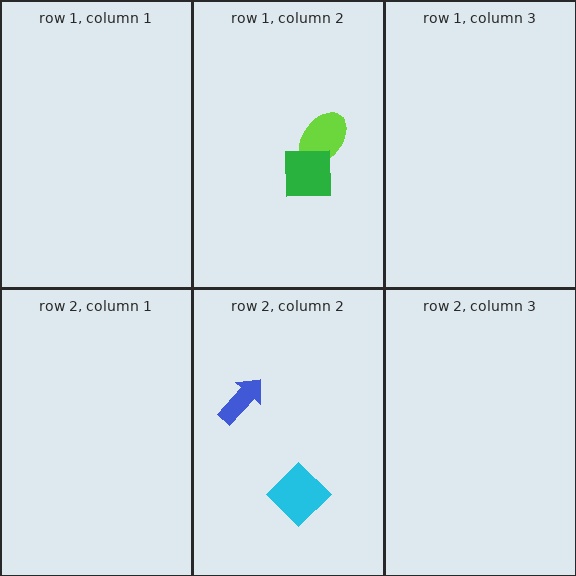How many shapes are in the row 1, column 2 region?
2.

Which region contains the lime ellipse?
The row 1, column 2 region.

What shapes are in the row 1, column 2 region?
The lime ellipse, the green square.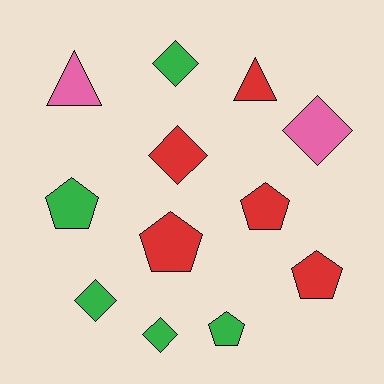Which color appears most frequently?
Red, with 5 objects.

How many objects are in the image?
There are 12 objects.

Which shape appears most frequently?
Pentagon, with 5 objects.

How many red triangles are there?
There is 1 red triangle.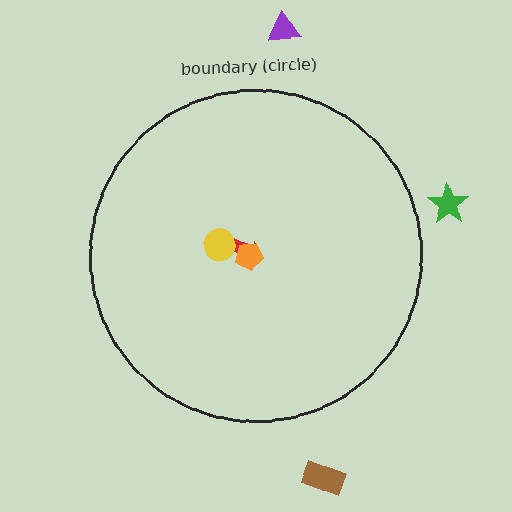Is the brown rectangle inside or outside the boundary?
Outside.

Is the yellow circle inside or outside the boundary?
Inside.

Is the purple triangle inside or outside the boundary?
Outside.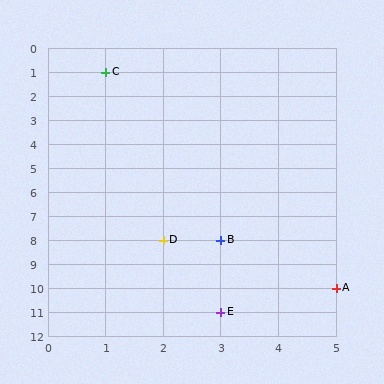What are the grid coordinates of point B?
Point B is at grid coordinates (3, 8).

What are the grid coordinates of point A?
Point A is at grid coordinates (5, 10).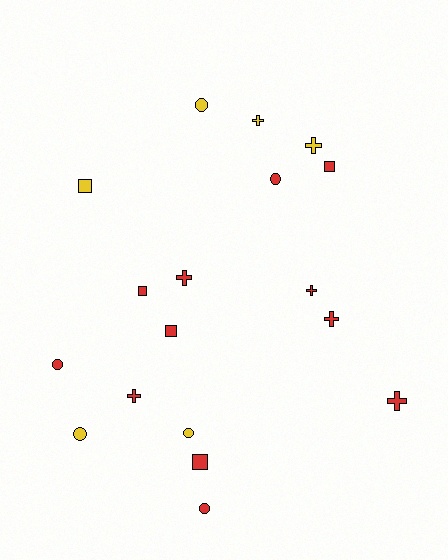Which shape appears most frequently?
Cross, with 7 objects.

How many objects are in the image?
There are 18 objects.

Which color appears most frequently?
Red, with 12 objects.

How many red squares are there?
There are 4 red squares.